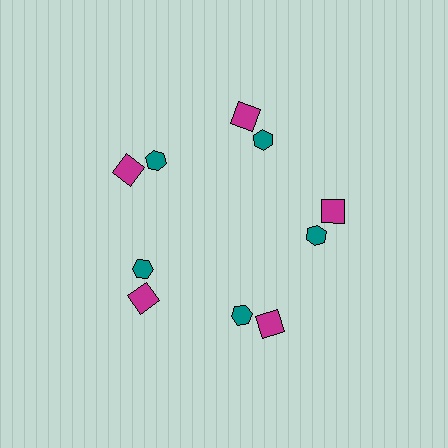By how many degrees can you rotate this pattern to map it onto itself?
The pattern maps onto itself every 72 degrees of rotation.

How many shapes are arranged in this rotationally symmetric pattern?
There are 10 shapes, arranged in 5 groups of 2.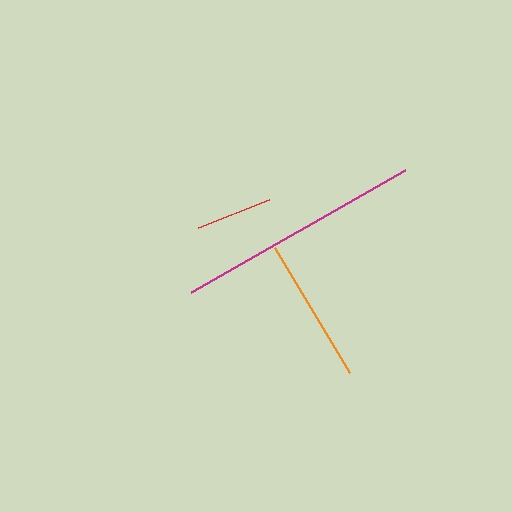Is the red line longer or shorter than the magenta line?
The magenta line is longer than the red line.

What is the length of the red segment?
The red segment is approximately 76 pixels long.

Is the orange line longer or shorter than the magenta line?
The magenta line is longer than the orange line.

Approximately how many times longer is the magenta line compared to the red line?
The magenta line is approximately 3.2 times the length of the red line.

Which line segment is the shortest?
The red line is the shortest at approximately 76 pixels.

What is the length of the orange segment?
The orange segment is approximately 145 pixels long.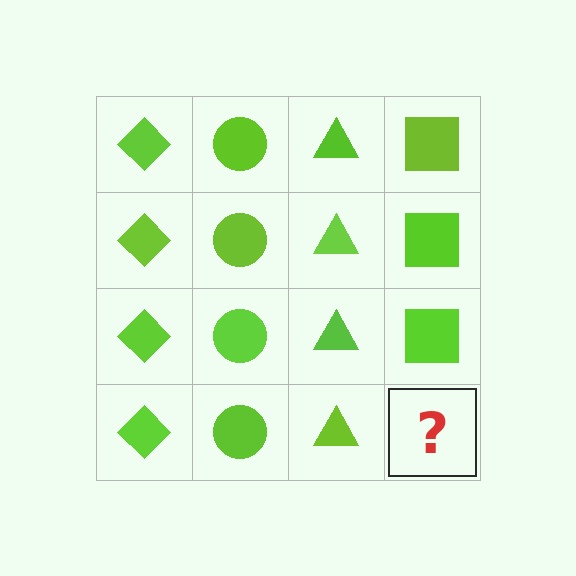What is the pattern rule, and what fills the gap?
The rule is that each column has a consistent shape. The gap should be filled with a lime square.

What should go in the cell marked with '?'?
The missing cell should contain a lime square.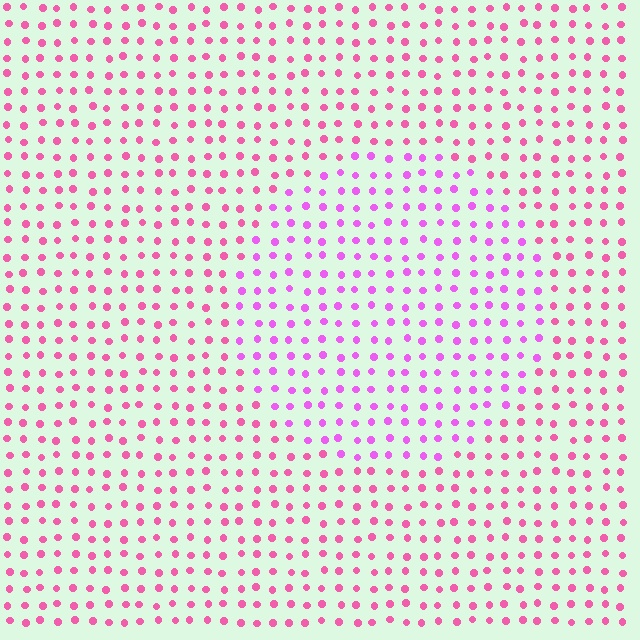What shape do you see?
I see a circle.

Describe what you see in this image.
The image is filled with small pink elements in a uniform arrangement. A circle-shaped region is visible where the elements are tinted to a slightly different hue, forming a subtle color boundary.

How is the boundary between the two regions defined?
The boundary is defined purely by a slight shift in hue (about 30 degrees). Spacing, size, and orientation are identical on both sides.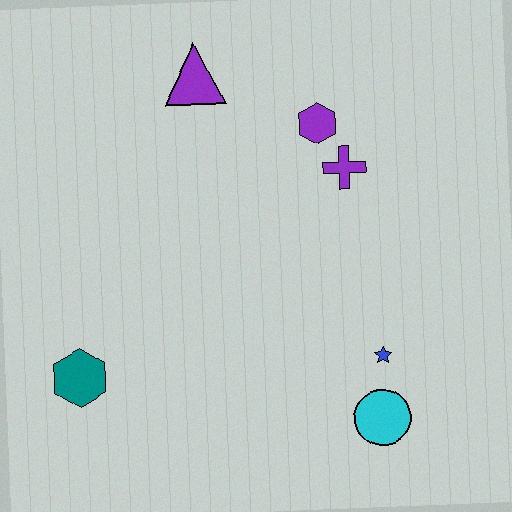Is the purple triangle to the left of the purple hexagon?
Yes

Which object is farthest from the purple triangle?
The cyan circle is farthest from the purple triangle.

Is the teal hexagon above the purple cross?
No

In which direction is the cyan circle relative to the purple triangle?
The cyan circle is below the purple triangle.